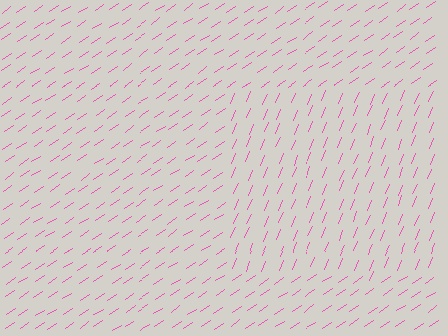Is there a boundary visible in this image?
Yes, there is a texture boundary formed by a change in line orientation.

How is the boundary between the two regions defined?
The boundary is defined purely by a change in line orientation (approximately 34 degrees difference). All lines are the same color and thickness.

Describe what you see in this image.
The image is filled with small pink line segments. A rectangle region in the image has lines oriented differently from the surrounding lines, creating a visible texture boundary.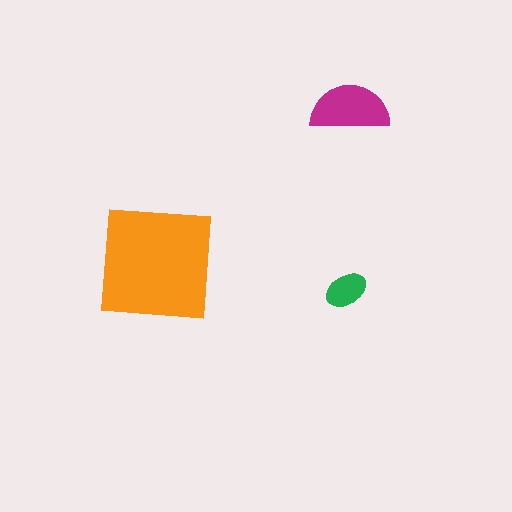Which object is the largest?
The orange square.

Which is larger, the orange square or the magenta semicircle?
The orange square.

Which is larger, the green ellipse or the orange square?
The orange square.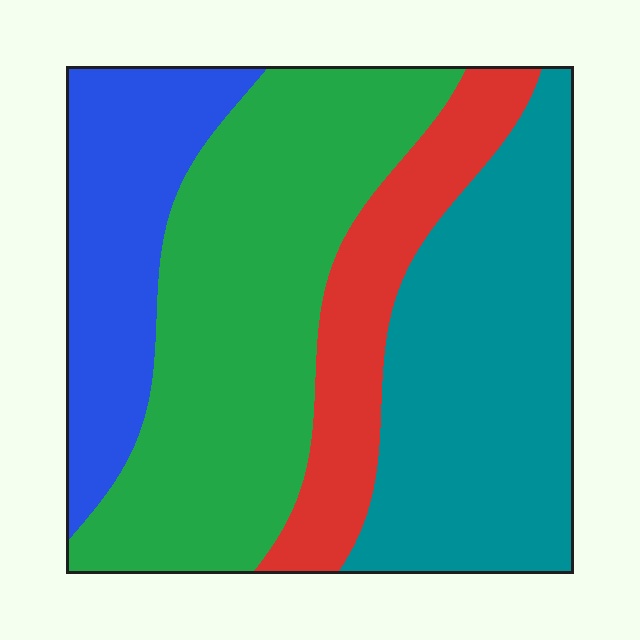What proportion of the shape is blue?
Blue takes up about one sixth (1/6) of the shape.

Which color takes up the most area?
Green, at roughly 35%.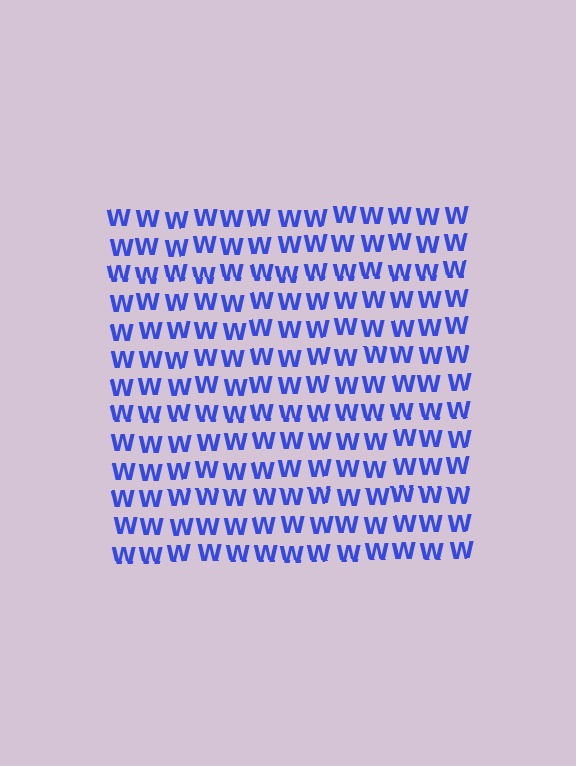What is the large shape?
The large shape is a square.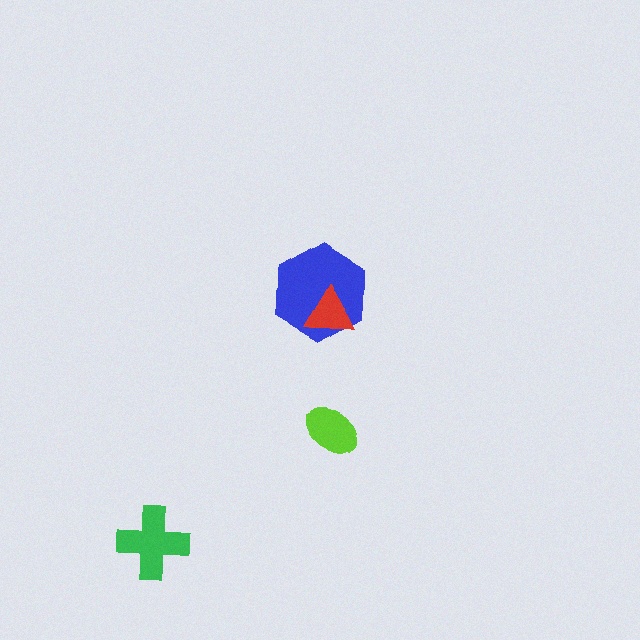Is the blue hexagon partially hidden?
Yes, it is partially covered by another shape.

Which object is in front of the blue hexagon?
The red triangle is in front of the blue hexagon.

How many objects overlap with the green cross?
0 objects overlap with the green cross.